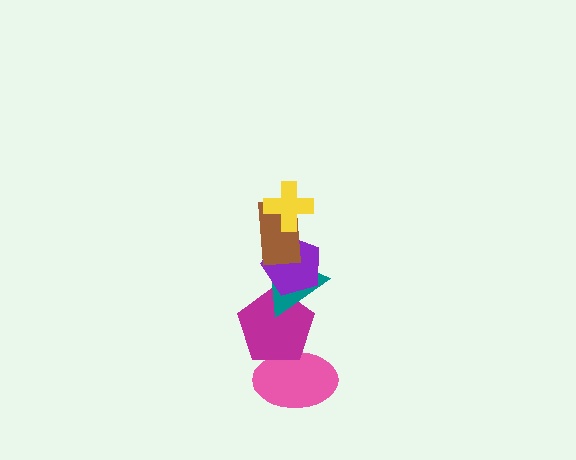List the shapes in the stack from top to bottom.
From top to bottom: the yellow cross, the brown rectangle, the purple pentagon, the teal triangle, the magenta pentagon, the pink ellipse.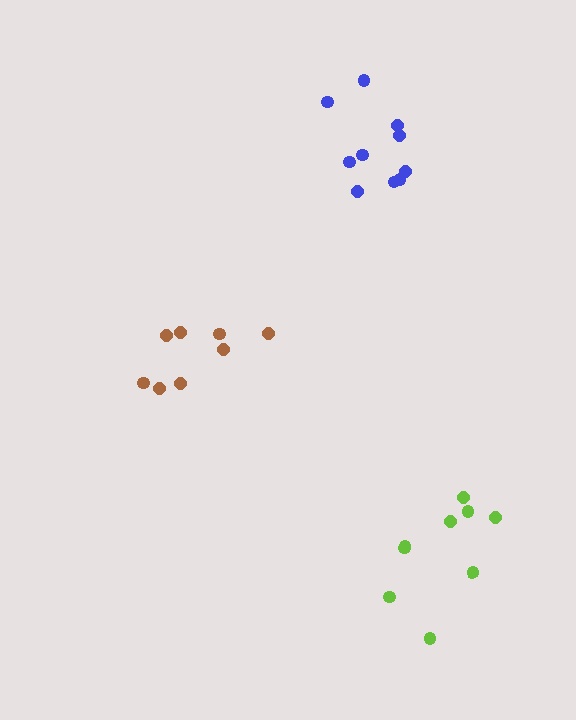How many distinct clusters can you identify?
There are 3 distinct clusters.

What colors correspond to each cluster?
The clusters are colored: lime, blue, brown.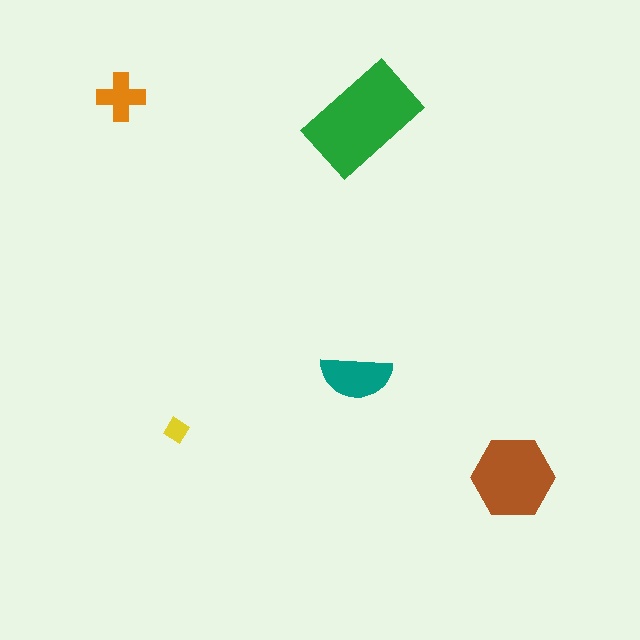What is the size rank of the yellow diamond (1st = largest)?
5th.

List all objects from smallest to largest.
The yellow diamond, the orange cross, the teal semicircle, the brown hexagon, the green rectangle.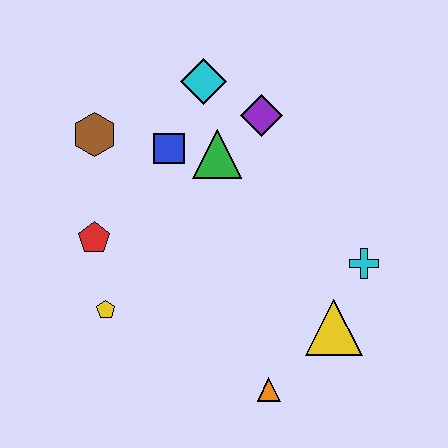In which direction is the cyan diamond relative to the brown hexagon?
The cyan diamond is to the right of the brown hexagon.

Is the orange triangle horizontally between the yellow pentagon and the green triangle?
No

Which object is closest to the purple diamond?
The green triangle is closest to the purple diamond.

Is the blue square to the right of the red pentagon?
Yes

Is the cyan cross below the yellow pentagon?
No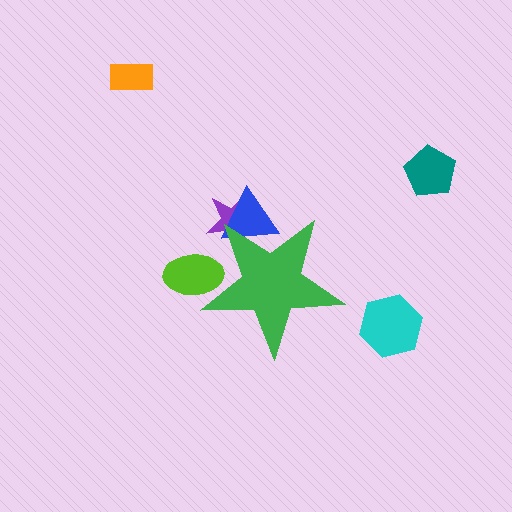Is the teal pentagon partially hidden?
No, the teal pentagon is fully visible.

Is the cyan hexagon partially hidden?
No, the cyan hexagon is fully visible.